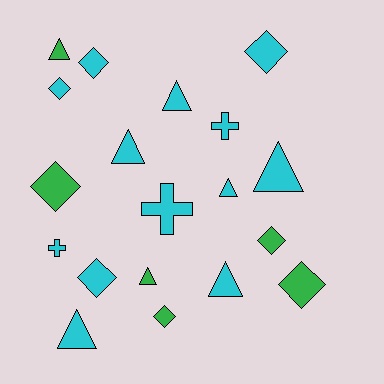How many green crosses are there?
There are no green crosses.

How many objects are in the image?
There are 19 objects.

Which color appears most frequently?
Cyan, with 13 objects.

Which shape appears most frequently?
Triangle, with 8 objects.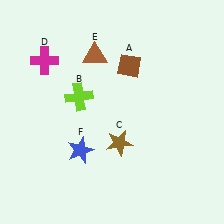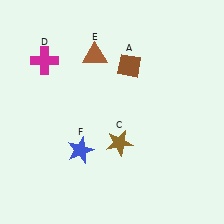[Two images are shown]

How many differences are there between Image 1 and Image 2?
There is 1 difference between the two images.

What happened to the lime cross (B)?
The lime cross (B) was removed in Image 2. It was in the top-left area of Image 1.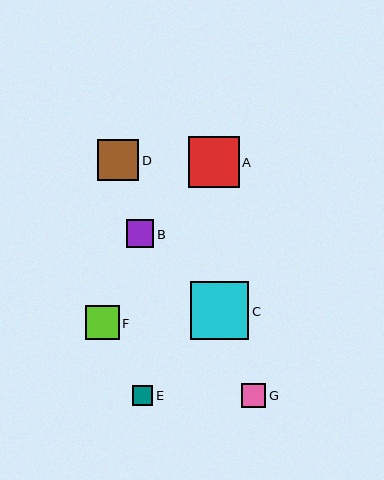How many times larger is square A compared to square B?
Square A is approximately 1.8 times the size of square B.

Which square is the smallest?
Square E is the smallest with a size of approximately 20 pixels.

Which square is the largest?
Square C is the largest with a size of approximately 59 pixels.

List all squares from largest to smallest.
From largest to smallest: C, A, D, F, B, G, E.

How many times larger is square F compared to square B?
Square F is approximately 1.2 times the size of square B.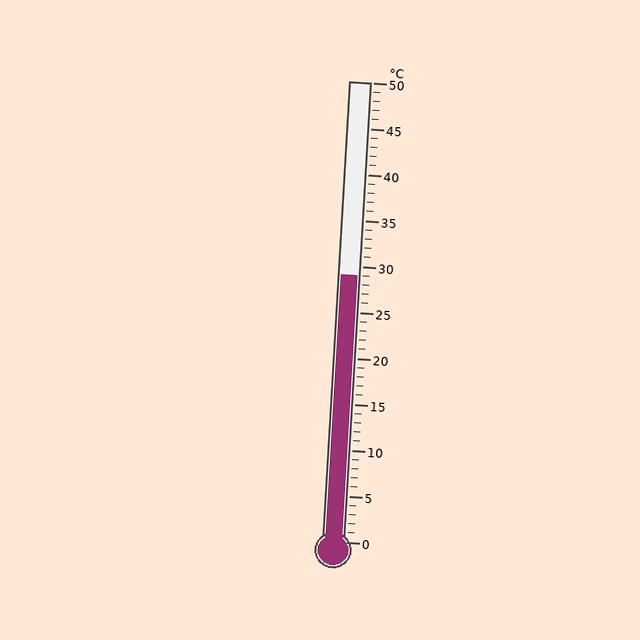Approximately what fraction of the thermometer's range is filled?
The thermometer is filled to approximately 60% of its range.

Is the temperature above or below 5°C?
The temperature is above 5°C.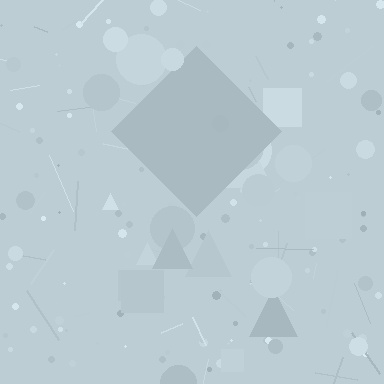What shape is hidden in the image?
A diamond is hidden in the image.